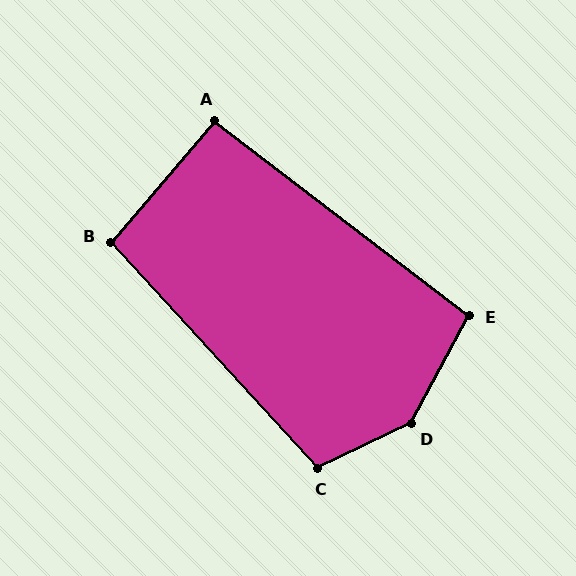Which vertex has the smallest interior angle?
A, at approximately 93 degrees.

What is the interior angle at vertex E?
Approximately 99 degrees (obtuse).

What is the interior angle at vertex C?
Approximately 107 degrees (obtuse).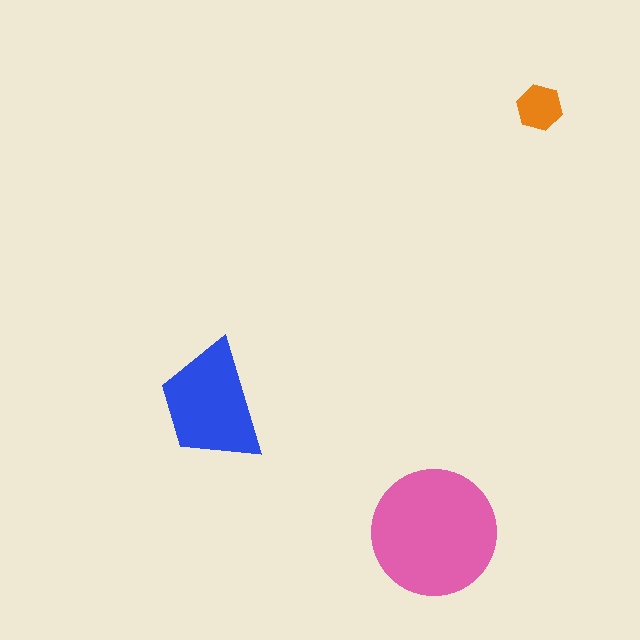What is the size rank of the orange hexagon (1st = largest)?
3rd.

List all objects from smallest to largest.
The orange hexagon, the blue trapezoid, the pink circle.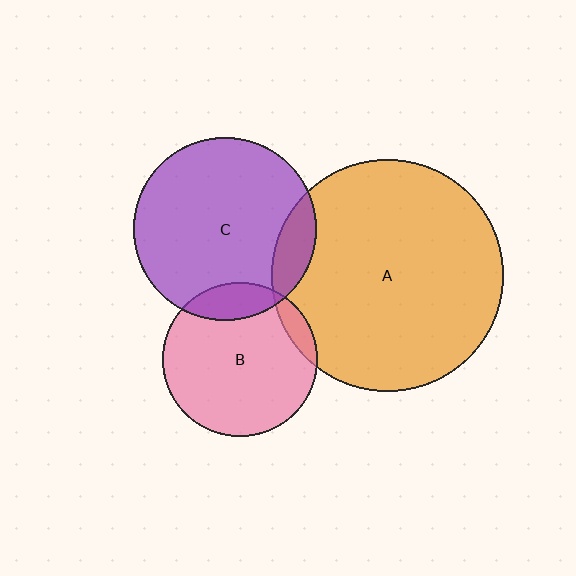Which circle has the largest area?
Circle A (orange).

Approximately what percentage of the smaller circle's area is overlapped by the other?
Approximately 10%.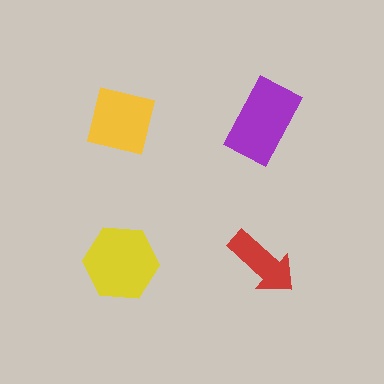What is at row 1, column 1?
A yellow square.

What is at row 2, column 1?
A yellow hexagon.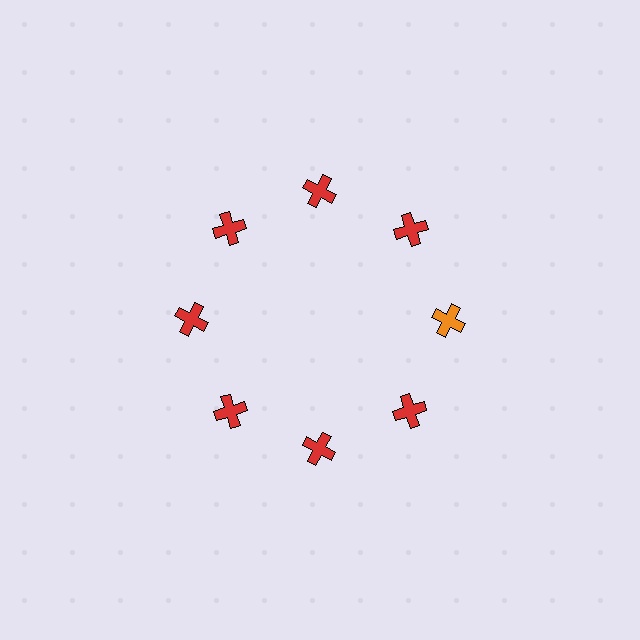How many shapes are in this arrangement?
There are 8 shapes arranged in a ring pattern.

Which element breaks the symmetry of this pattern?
The orange cross at roughly the 3 o'clock position breaks the symmetry. All other shapes are red crosses.